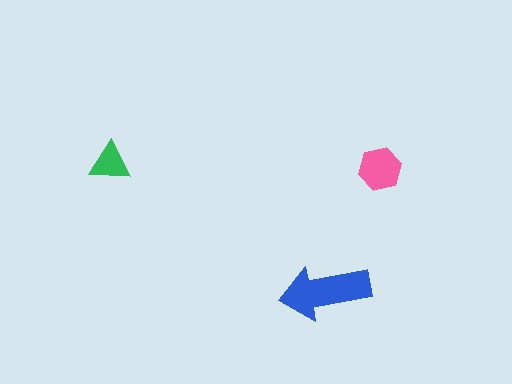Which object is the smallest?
The green triangle.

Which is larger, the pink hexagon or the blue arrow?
The blue arrow.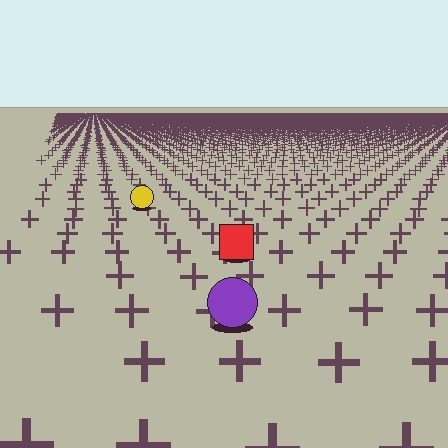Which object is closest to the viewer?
The purple circle is closest. The texture marks near it are larger and more spread out.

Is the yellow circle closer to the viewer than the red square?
No. The red square is closer — you can tell from the texture gradient: the ground texture is coarser near it.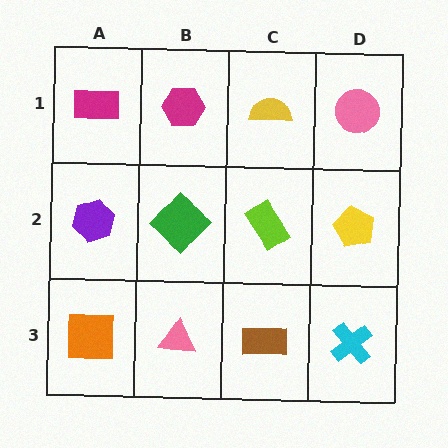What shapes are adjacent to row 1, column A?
A purple hexagon (row 2, column A), a magenta hexagon (row 1, column B).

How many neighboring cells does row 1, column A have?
2.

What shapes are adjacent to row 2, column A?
A magenta rectangle (row 1, column A), an orange square (row 3, column A), a green diamond (row 2, column B).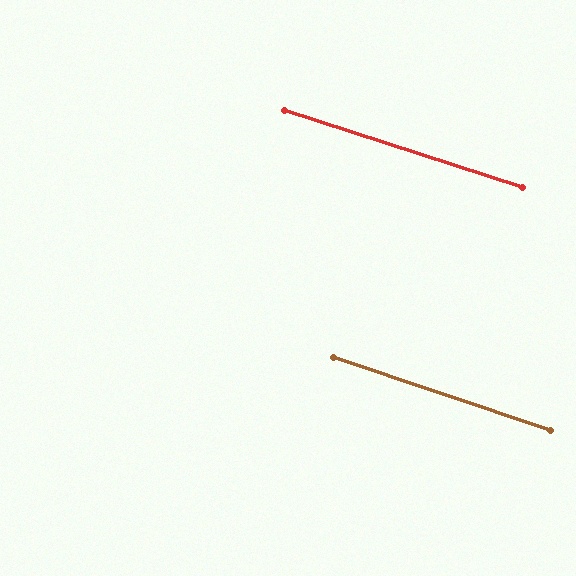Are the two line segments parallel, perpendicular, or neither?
Parallel — their directions differ by only 0.9°.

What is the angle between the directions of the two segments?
Approximately 1 degree.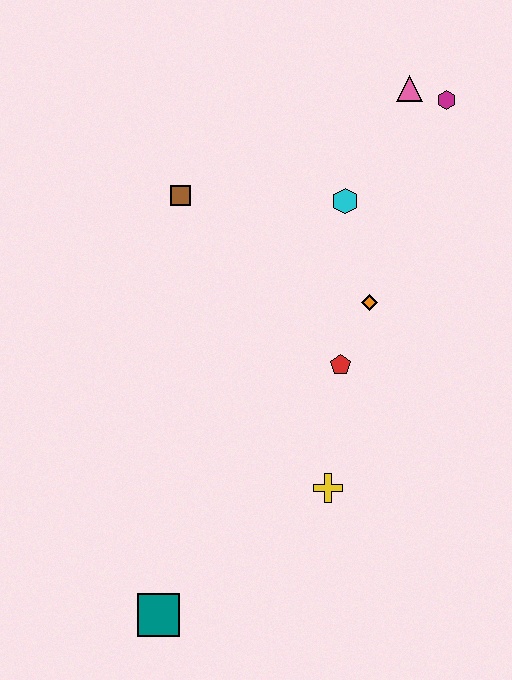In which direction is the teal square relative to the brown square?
The teal square is below the brown square.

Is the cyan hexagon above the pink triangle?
No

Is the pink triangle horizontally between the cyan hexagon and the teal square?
No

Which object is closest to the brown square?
The cyan hexagon is closest to the brown square.